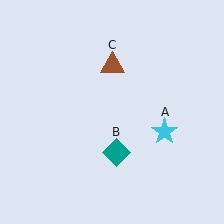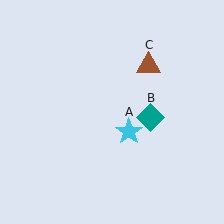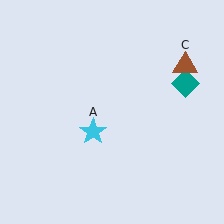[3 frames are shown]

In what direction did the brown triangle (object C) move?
The brown triangle (object C) moved right.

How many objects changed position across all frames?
3 objects changed position: cyan star (object A), teal diamond (object B), brown triangle (object C).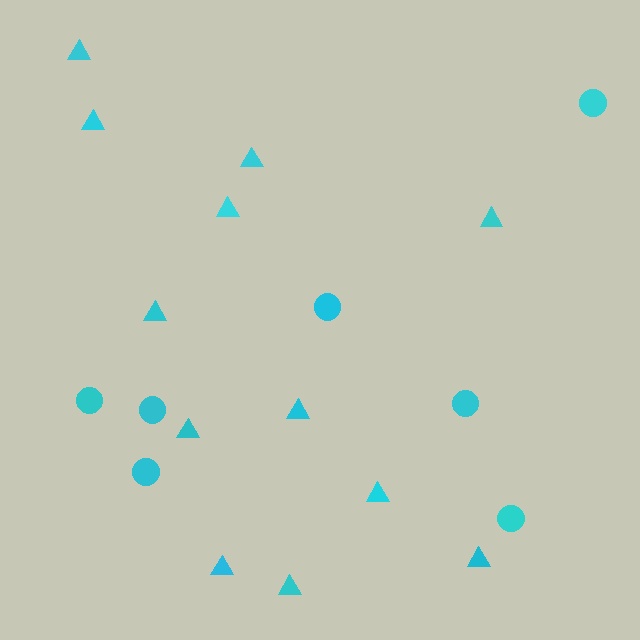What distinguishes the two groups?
There are 2 groups: one group of circles (7) and one group of triangles (12).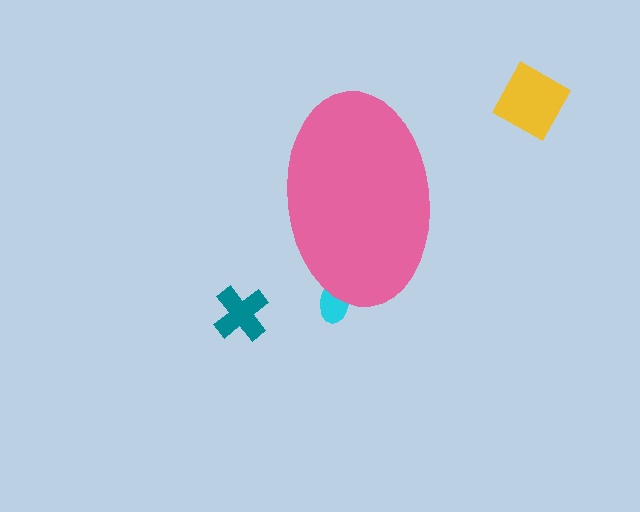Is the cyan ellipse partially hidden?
Yes, the cyan ellipse is partially hidden behind the pink ellipse.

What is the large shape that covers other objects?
A pink ellipse.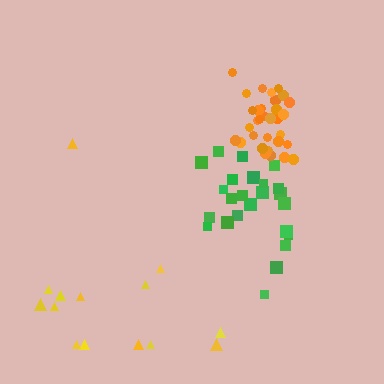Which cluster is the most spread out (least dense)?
Yellow.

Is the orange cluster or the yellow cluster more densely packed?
Orange.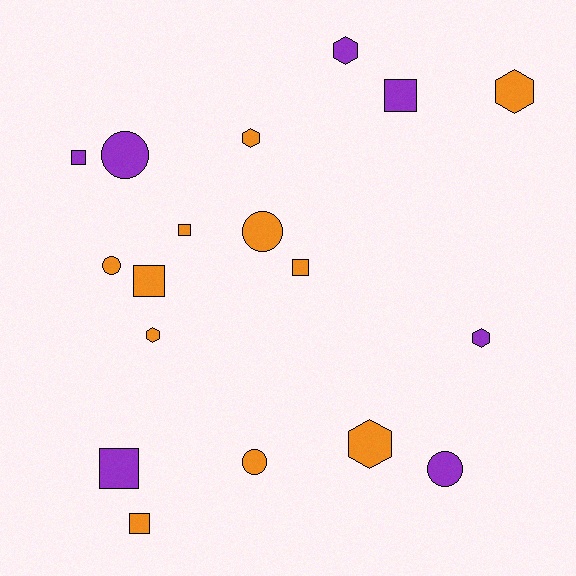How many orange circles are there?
There are 3 orange circles.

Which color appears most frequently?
Orange, with 11 objects.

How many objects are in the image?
There are 18 objects.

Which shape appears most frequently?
Square, with 7 objects.